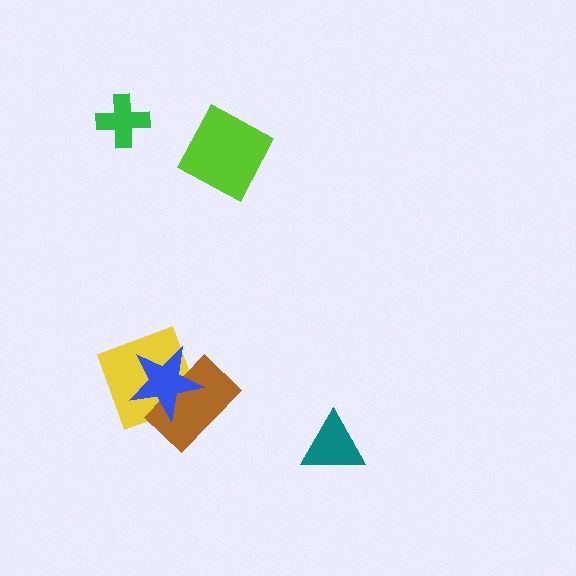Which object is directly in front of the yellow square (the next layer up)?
The brown rectangle is directly in front of the yellow square.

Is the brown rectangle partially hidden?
Yes, it is partially covered by another shape.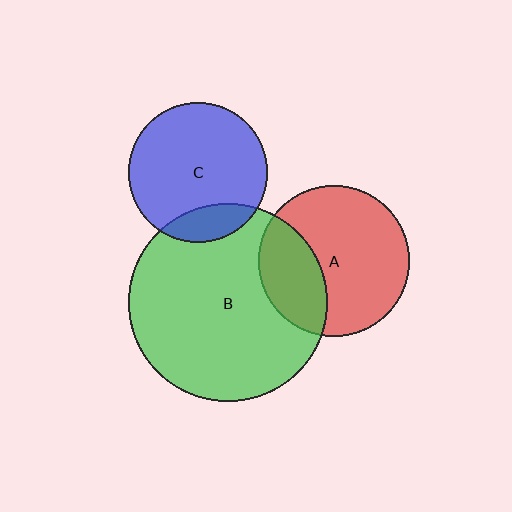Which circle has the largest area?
Circle B (green).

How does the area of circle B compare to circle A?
Approximately 1.7 times.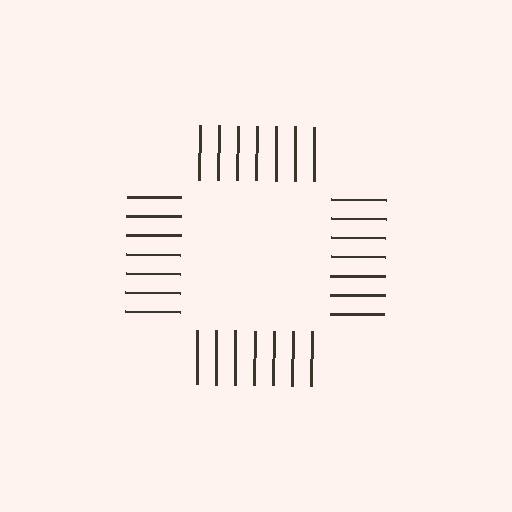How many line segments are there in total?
28 — 7 along each of the 4 edges.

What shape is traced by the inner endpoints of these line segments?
An illusory square — the line segments terminate on its edges but no continuous stroke is drawn.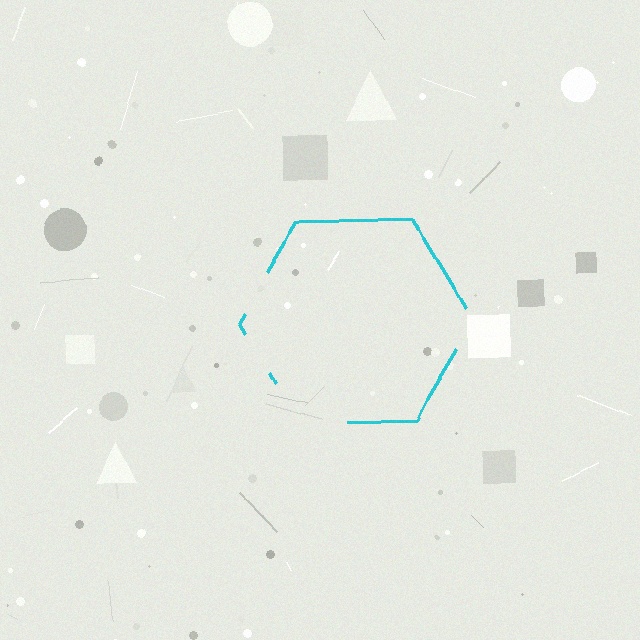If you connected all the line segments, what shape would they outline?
They would outline a hexagon.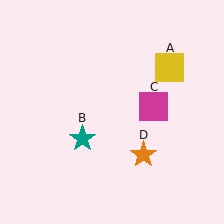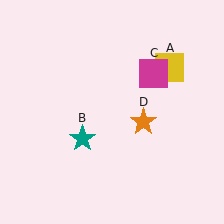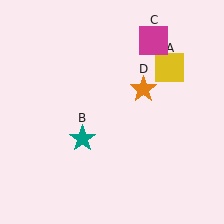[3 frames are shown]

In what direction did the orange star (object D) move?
The orange star (object D) moved up.